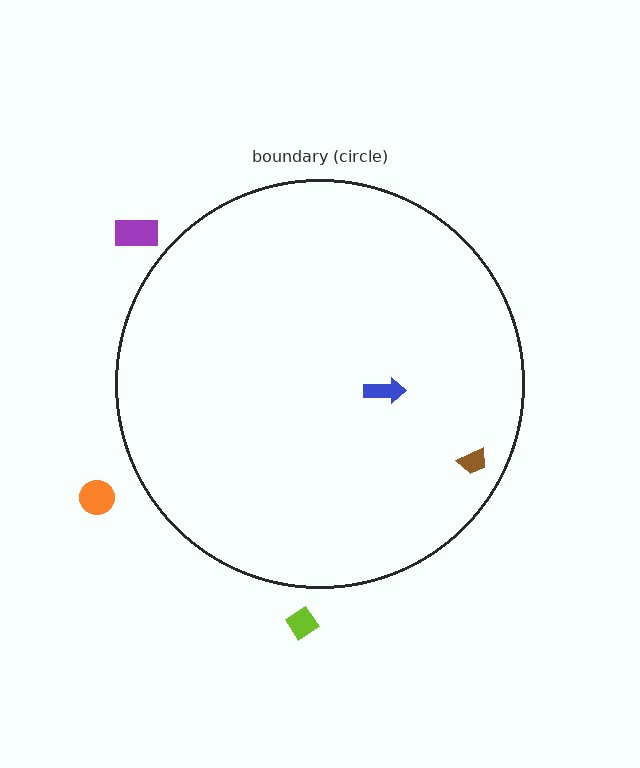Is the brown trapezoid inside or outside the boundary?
Inside.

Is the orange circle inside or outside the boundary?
Outside.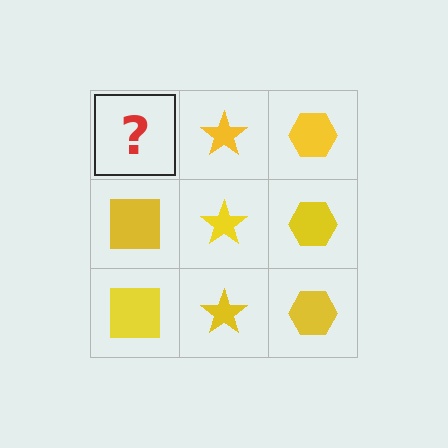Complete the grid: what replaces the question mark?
The question mark should be replaced with a yellow square.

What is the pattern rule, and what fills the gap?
The rule is that each column has a consistent shape. The gap should be filled with a yellow square.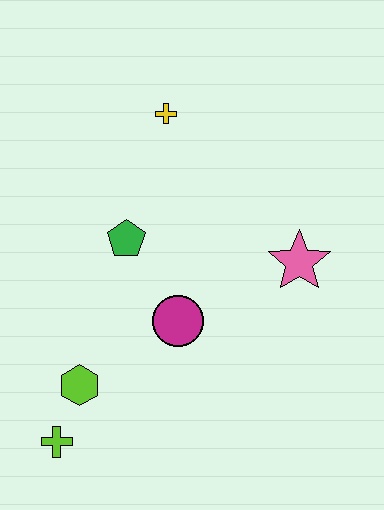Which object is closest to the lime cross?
The lime hexagon is closest to the lime cross.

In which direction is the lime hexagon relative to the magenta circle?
The lime hexagon is to the left of the magenta circle.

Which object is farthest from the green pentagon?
The lime cross is farthest from the green pentagon.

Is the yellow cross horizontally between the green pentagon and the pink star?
Yes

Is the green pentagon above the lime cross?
Yes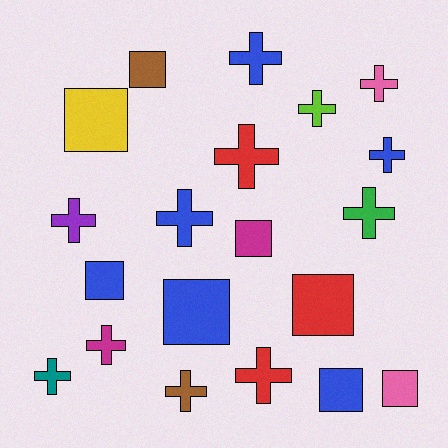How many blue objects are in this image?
There are 6 blue objects.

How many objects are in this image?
There are 20 objects.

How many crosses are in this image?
There are 12 crosses.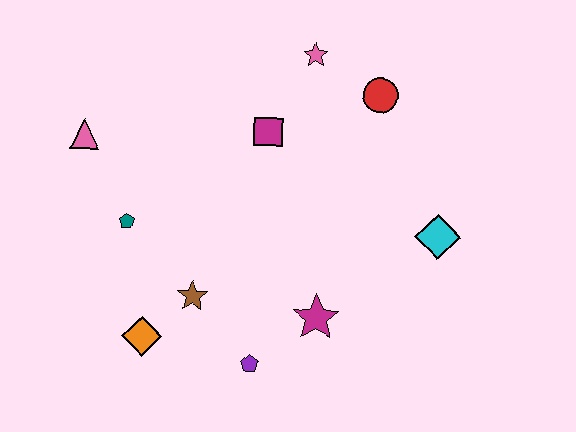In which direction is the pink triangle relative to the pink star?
The pink triangle is to the left of the pink star.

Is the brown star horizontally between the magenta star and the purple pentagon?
No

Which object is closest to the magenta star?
The purple pentagon is closest to the magenta star.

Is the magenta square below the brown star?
No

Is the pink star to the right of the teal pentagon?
Yes